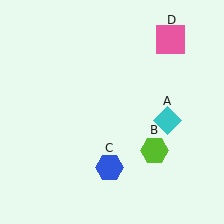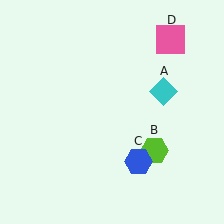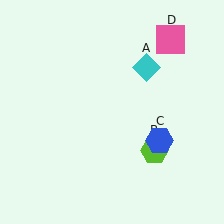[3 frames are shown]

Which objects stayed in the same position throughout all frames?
Lime hexagon (object B) and pink square (object D) remained stationary.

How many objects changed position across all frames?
2 objects changed position: cyan diamond (object A), blue hexagon (object C).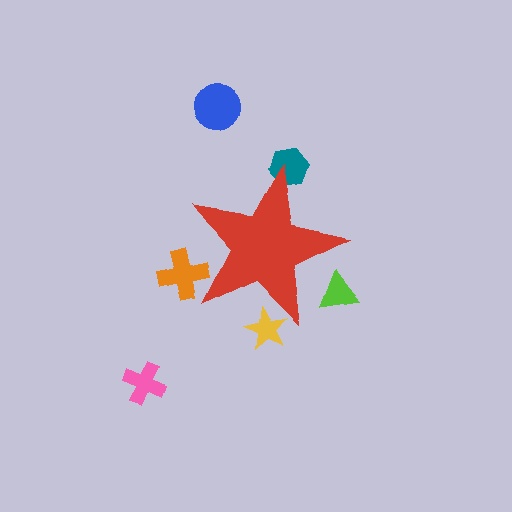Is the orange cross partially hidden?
Yes, the orange cross is partially hidden behind the red star.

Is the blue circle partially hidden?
No, the blue circle is fully visible.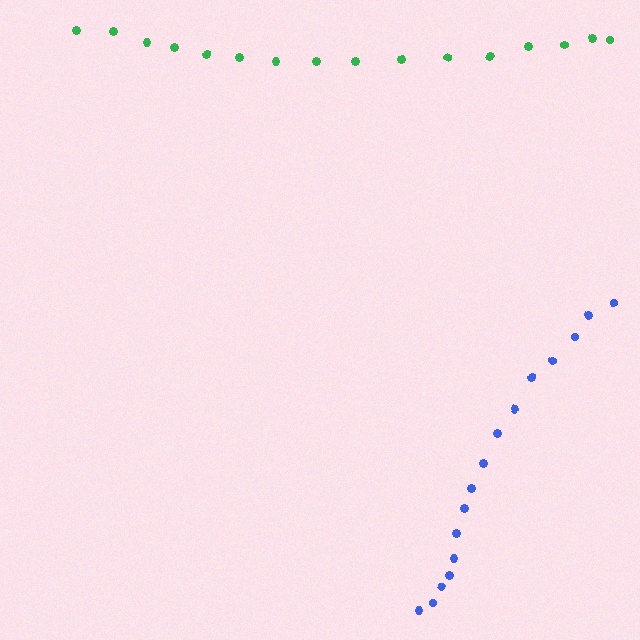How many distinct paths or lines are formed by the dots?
There are 2 distinct paths.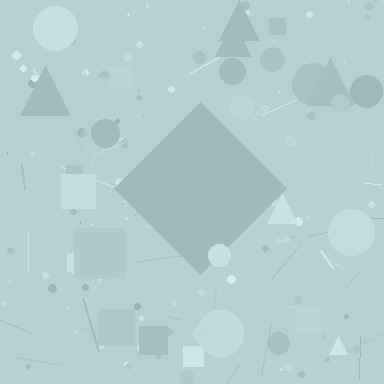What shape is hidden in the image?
A diamond is hidden in the image.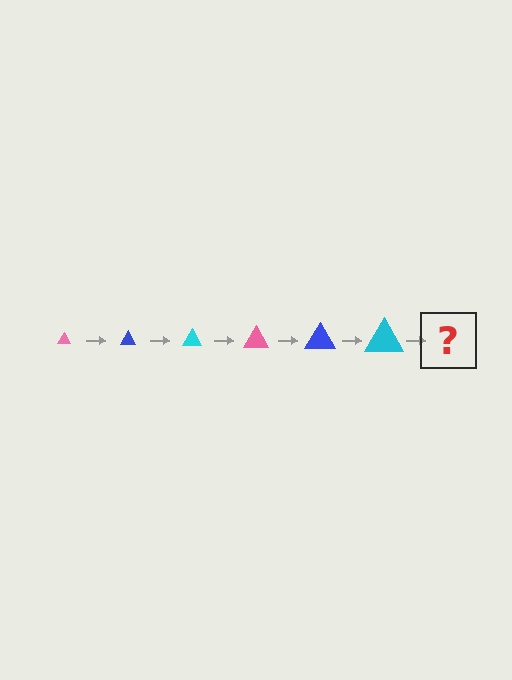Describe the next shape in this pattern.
It should be a pink triangle, larger than the previous one.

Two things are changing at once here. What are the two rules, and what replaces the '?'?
The two rules are that the triangle grows larger each step and the color cycles through pink, blue, and cyan. The '?' should be a pink triangle, larger than the previous one.